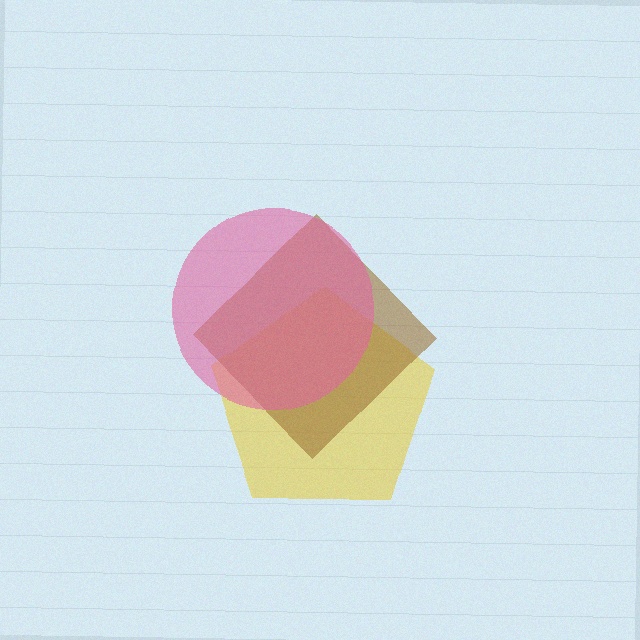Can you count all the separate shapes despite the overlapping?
Yes, there are 3 separate shapes.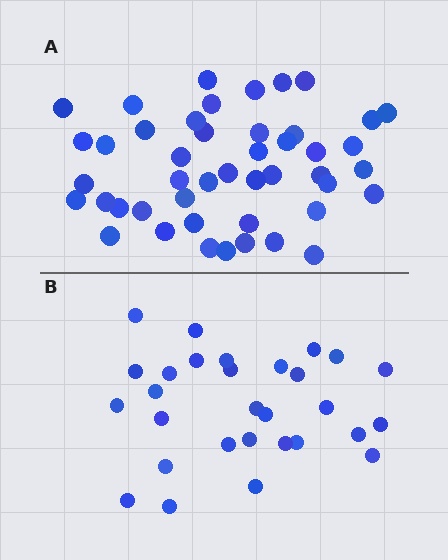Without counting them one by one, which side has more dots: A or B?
Region A (the top region) has more dots.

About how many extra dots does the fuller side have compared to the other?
Region A has approximately 15 more dots than region B.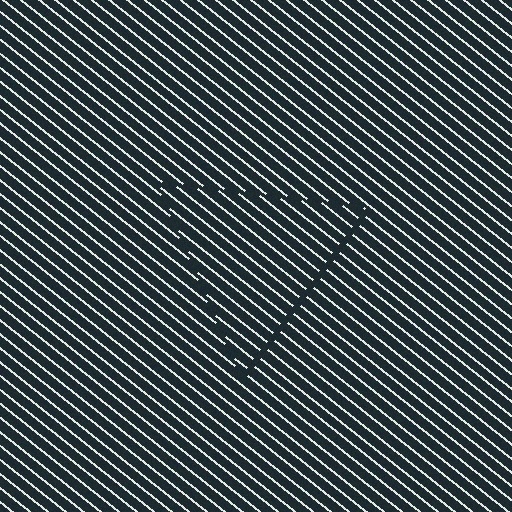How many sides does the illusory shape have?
3 sides — the line-ends trace a triangle.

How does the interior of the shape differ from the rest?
The interior of the shape contains the same grating, shifted by half a period — the contour is defined by the phase discontinuity where line-ends from the inner and outer gratings abut.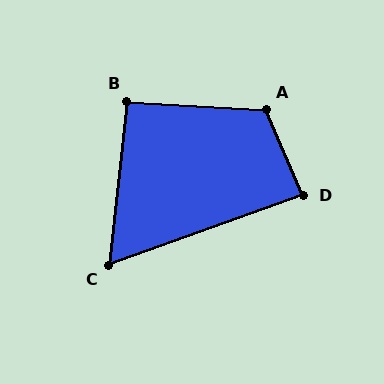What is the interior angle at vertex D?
Approximately 87 degrees (approximately right).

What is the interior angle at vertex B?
Approximately 93 degrees (approximately right).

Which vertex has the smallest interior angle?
C, at approximately 64 degrees.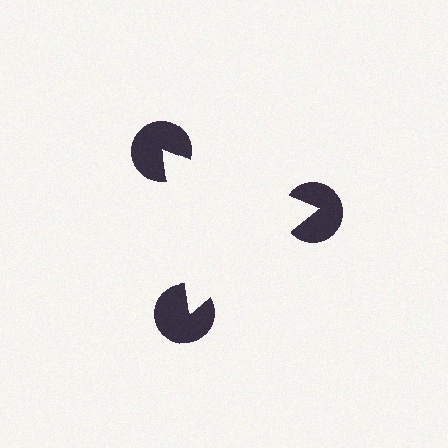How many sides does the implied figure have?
3 sides.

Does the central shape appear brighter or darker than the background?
It typically appears slightly brighter than the background, even though no actual brightness change is drawn.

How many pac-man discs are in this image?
There are 3 — one at each vertex of the illusory triangle.